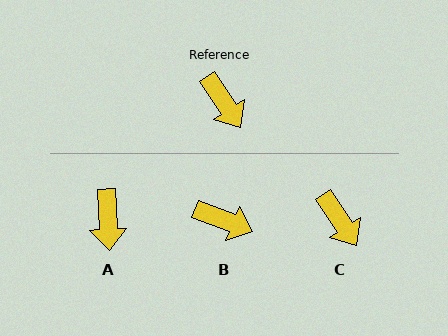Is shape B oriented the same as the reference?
No, it is off by about 36 degrees.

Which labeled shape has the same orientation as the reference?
C.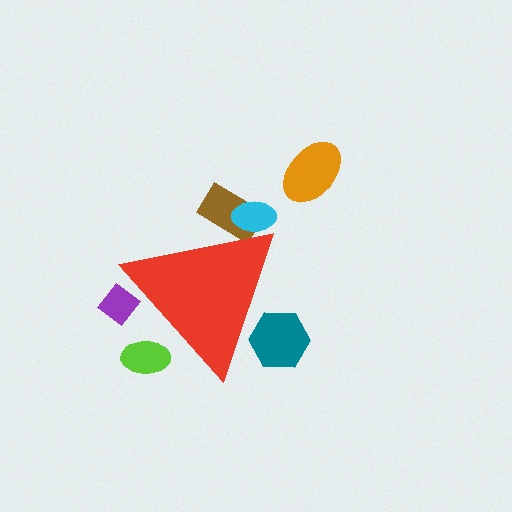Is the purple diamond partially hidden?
Yes, the purple diamond is partially hidden behind the red triangle.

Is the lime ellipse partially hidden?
Yes, the lime ellipse is partially hidden behind the red triangle.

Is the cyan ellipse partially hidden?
Yes, the cyan ellipse is partially hidden behind the red triangle.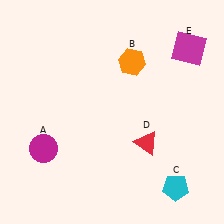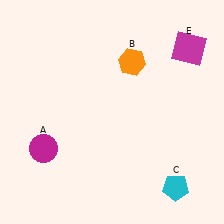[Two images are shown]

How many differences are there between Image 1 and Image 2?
There is 1 difference between the two images.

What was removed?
The red triangle (D) was removed in Image 2.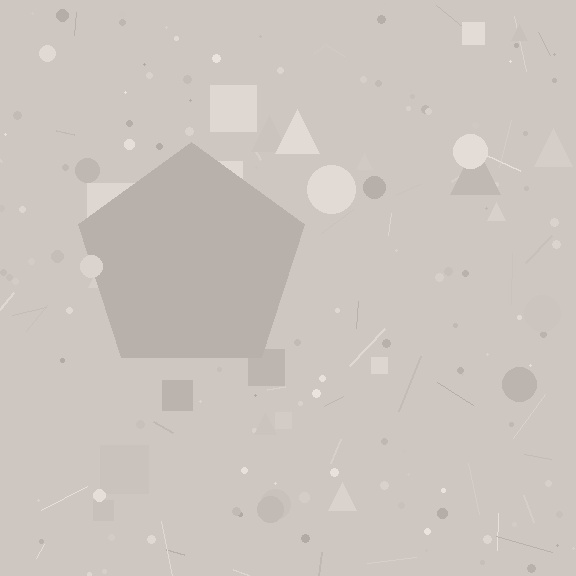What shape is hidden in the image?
A pentagon is hidden in the image.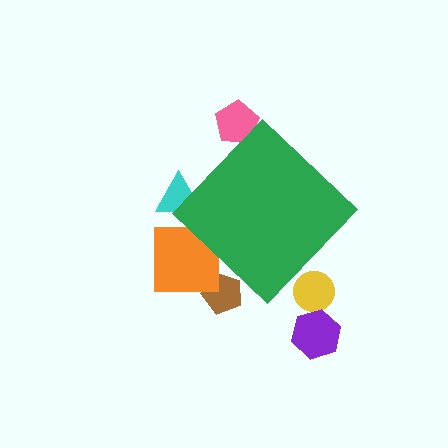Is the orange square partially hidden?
Yes, the orange square is partially hidden behind the green diamond.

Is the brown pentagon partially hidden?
Yes, the brown pentagon is partially hidden behind the green diamond.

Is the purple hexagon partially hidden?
No, the purple hexagon is fully visible.